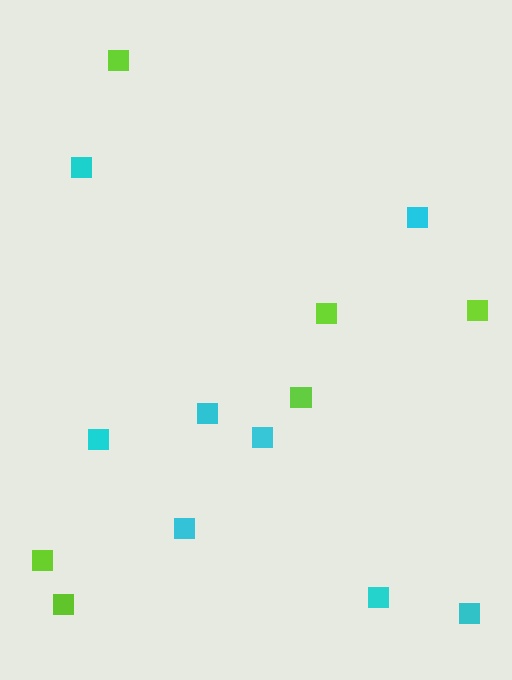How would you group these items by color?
There are 2 groups: one group of cyan squares (8) and one group of lime squares (6).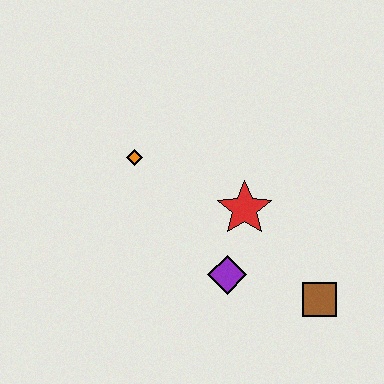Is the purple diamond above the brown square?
Yes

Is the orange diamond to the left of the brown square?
Yes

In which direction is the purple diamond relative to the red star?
The purple diamond is below the red star.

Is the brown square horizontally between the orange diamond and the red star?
No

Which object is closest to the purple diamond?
The red star is closest to the purple diamond.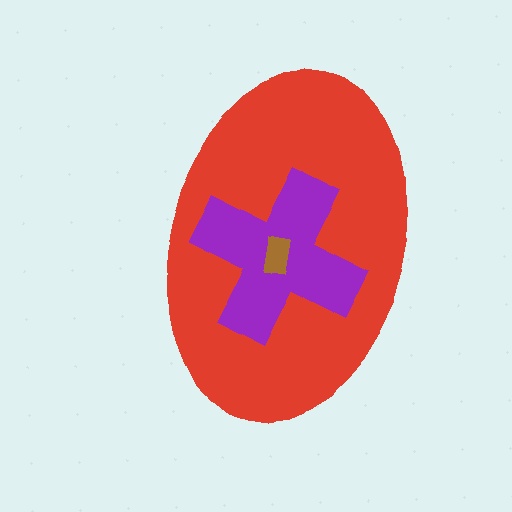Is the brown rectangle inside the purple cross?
Yes.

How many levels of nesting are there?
3.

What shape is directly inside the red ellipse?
The purple cross.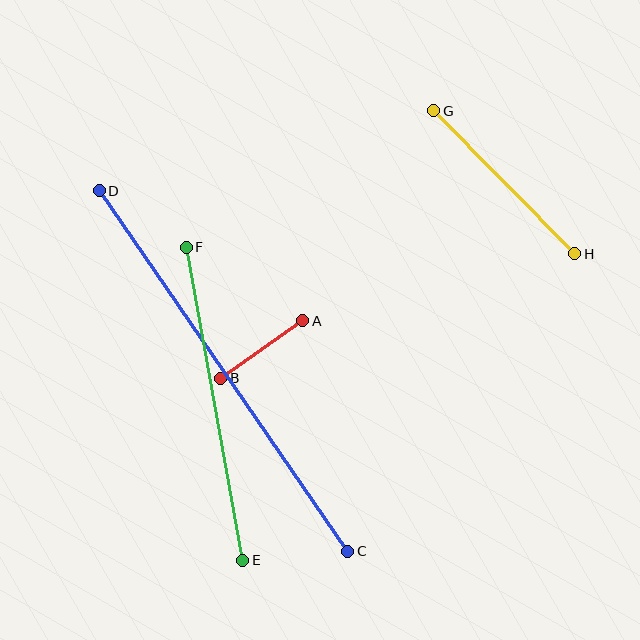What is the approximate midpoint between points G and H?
The midpoint is at approximately (504, 182) pixels.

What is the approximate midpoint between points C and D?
The midpoint is at approximately (223, 371) pixels.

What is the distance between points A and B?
The distance is approximately 100 pixels.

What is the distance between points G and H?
The distance is approximately 201 pixels.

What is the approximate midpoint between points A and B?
The midpoint is at approximately (262, 349) pixels.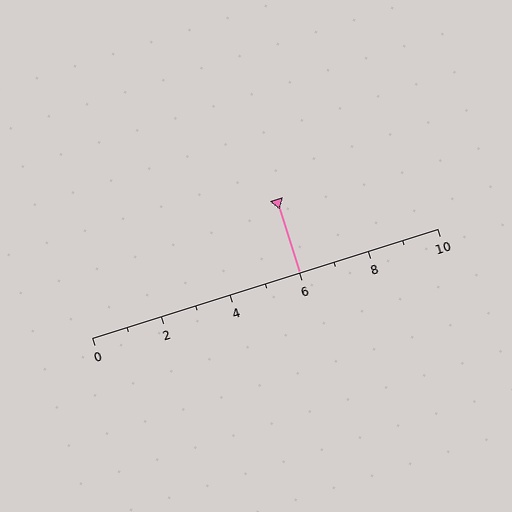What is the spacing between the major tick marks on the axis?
The major ticks are spaced 2 apart.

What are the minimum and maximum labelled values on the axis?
The axis runs from 0 to 10.